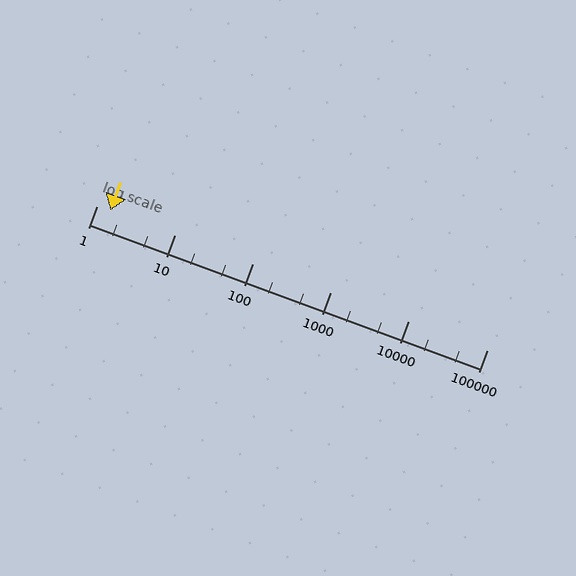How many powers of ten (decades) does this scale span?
The scale spans 5 decades, from 1 to 100000.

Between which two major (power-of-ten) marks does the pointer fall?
The pointer is between 1 and 10.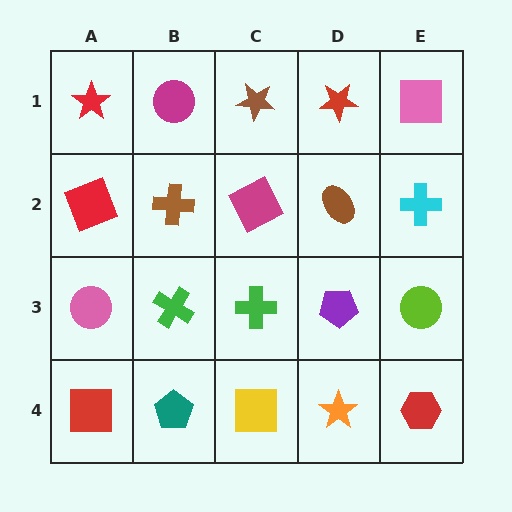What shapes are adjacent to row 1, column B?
A brown cross (row 2, column B), a red star (row 1, column A), a brown star (row 1, column C).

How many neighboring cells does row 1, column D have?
3.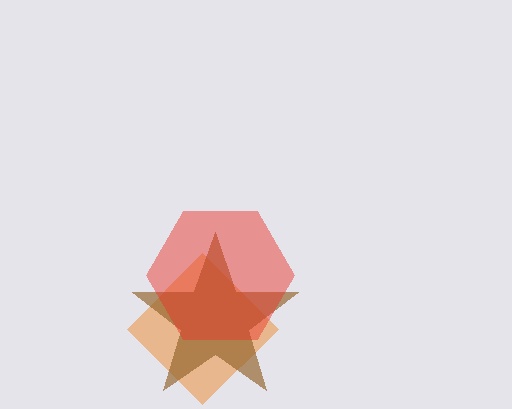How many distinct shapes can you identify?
There are 3 distinct shapes: an orange diamond, a brown star, a red hexagon.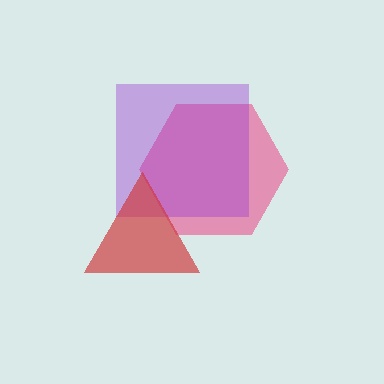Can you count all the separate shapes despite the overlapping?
Yes, there are 3 separate shapes.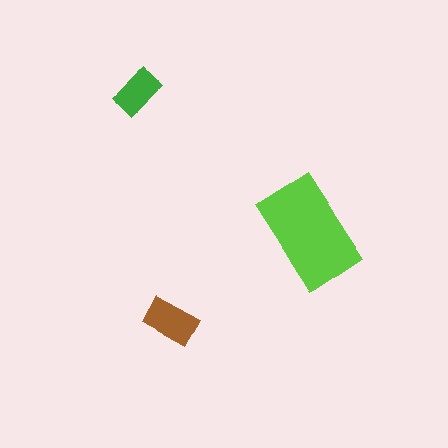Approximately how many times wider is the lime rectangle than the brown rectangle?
About 2 times wider.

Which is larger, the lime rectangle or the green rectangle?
The lime one.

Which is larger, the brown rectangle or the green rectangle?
The brown one.